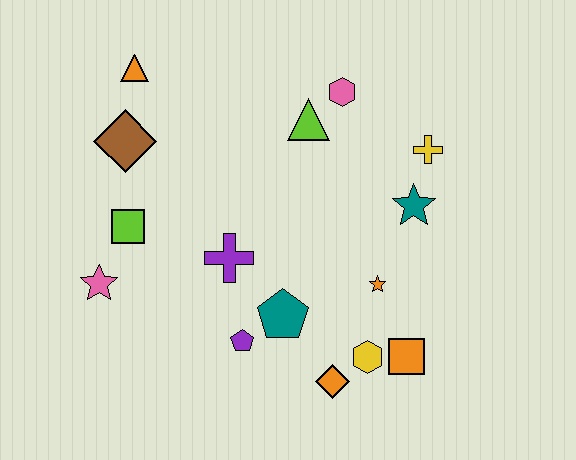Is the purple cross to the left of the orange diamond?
Yes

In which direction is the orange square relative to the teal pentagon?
The orange square is to the right of the teal pentagon.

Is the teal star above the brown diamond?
No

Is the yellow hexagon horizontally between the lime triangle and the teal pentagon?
No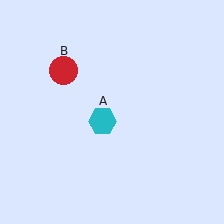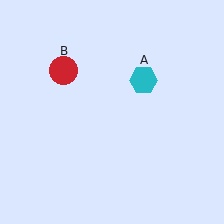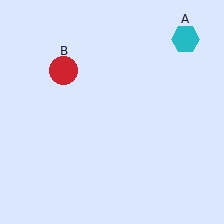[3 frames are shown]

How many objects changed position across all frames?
1 object changed position: cyan hexagon (object A).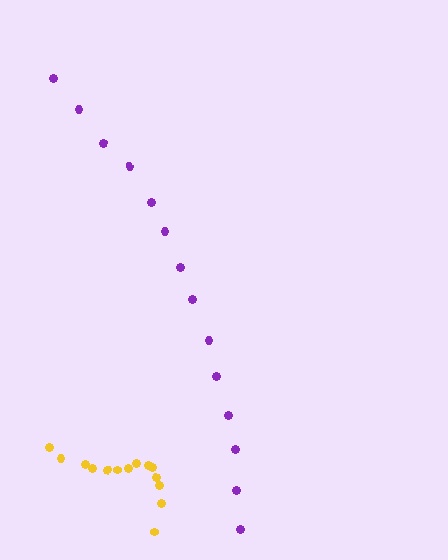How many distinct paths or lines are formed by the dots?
There are 2 distinct paths.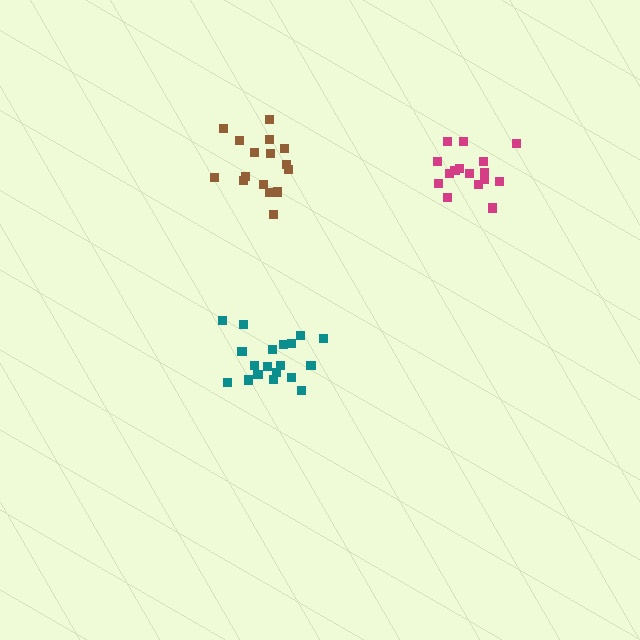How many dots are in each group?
Group 1: 19 dots, Group 2: 16 dots, Group 3: 16 dots (51 total).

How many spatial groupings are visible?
There are 3 spatial groupings.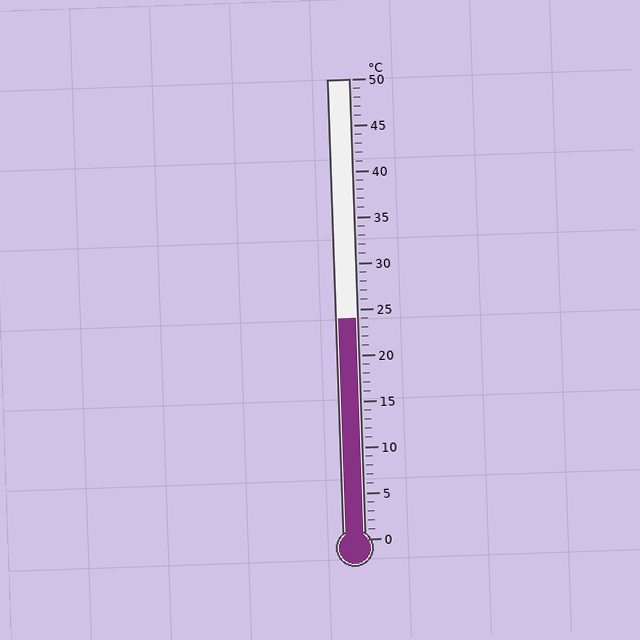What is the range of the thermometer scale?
The thermometer scale ranges from 0°C to 50°C.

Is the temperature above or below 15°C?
The temperature is above 15°C.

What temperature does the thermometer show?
The thermometer shows approximately 24°C.